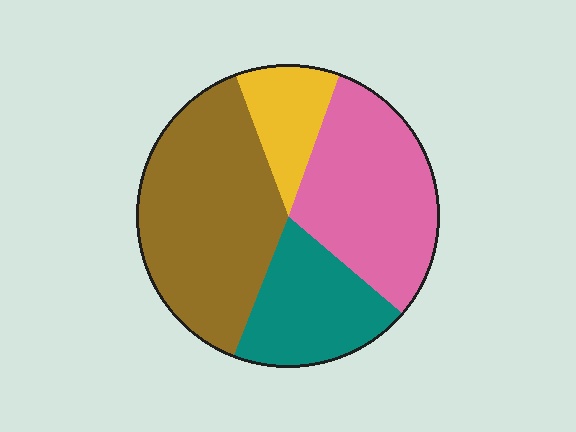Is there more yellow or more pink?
Pink.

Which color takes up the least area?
Yellow, at roughly 10%.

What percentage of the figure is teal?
Teal covers roughly 20% of the figure.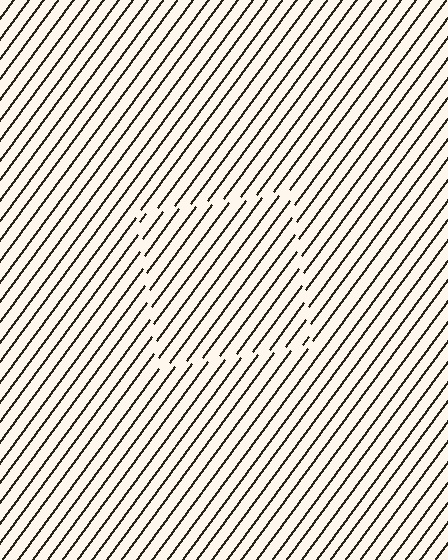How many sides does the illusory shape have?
4 sides — the line-ends trace a square.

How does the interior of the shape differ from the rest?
The interior of the shape contains the same grating, shifted by half a period — the contour is defined by the phase discontinuity where line-ends from the inner and outer gratings abut.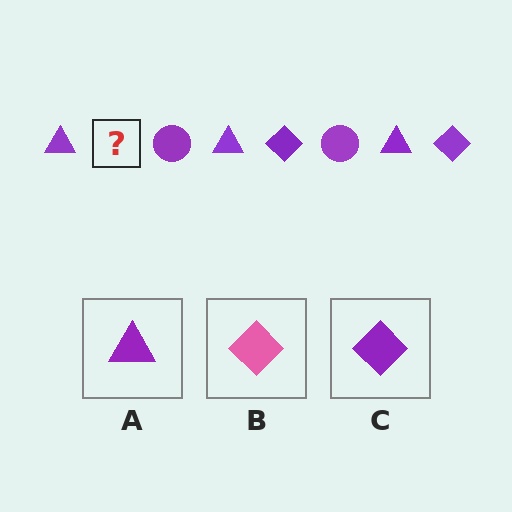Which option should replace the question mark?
Option C.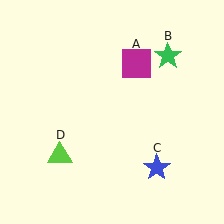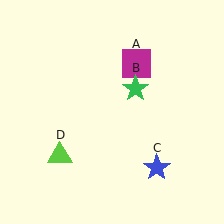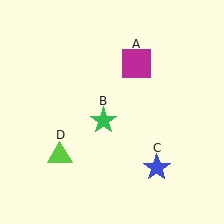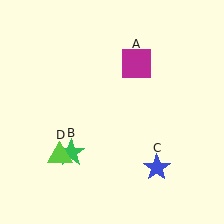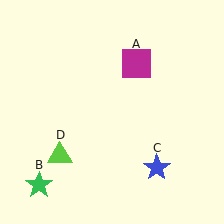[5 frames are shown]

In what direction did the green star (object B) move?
The green star (object B) moved down and to the left.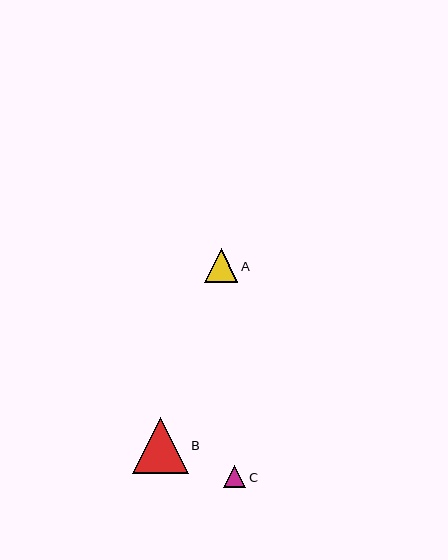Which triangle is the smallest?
Triangle C is the smallest with a size of approximately 23 pixels.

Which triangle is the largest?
Triangle B is the largest with a size of approximately 56 pixels.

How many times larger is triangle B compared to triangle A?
Triangle B is approximately 1.7 times the size of triangle A.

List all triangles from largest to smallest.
From largest to smallest: B, A, C.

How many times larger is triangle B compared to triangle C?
Triangle B is approximately 2.4 times the size of triangle C.